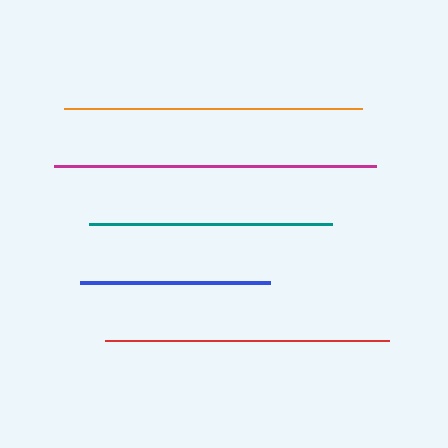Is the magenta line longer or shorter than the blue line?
The magenta line is longer than the blue line.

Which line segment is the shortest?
The blue line is the shortest at approximately 190 pixels.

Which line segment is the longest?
The magenta line is the longest at approximately 322 pixels.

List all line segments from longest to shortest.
From longest to shortest: magenta, orange, red, teal, blue.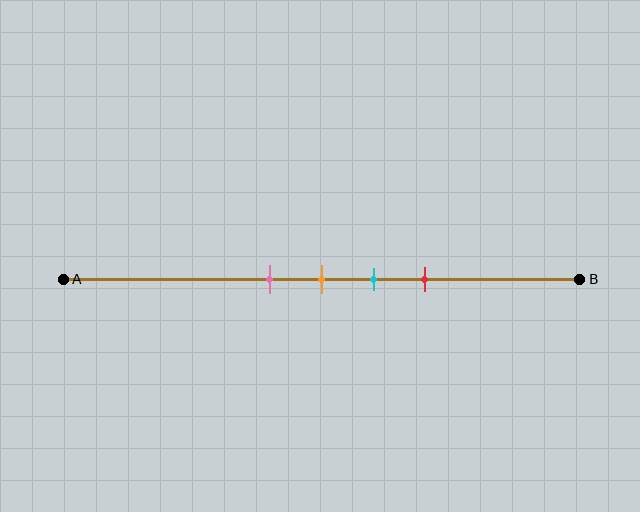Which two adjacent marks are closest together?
The pink and orange marks are the closest adjacent pair.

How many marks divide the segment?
There are 4 marks dividing the segment.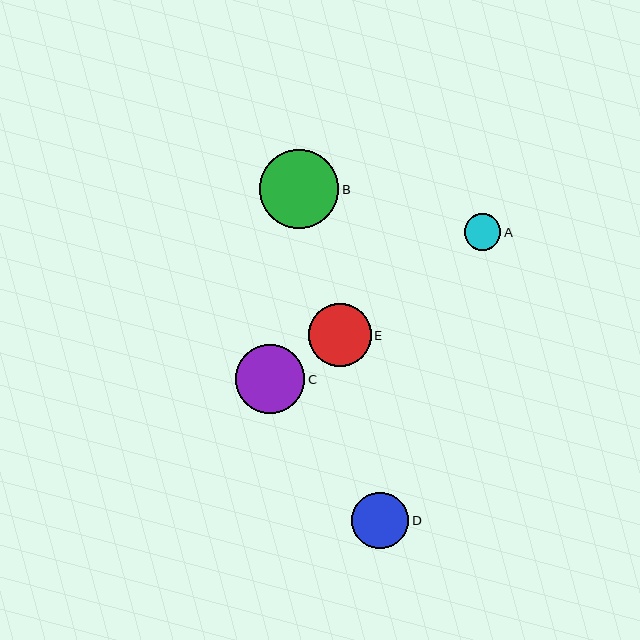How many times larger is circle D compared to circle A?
Circle D is approximately 1.6 times the size of circle A.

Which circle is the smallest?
Circle A is the smallest with a size of approximately 36 pixels.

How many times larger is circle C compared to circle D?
Circle C is approximately 1.2 times the size of circle D.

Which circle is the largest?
Circle B is the largest with a size of approximately 79 pixels.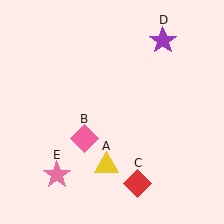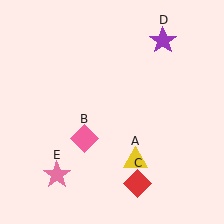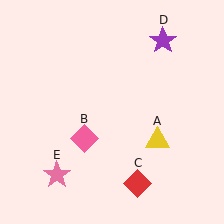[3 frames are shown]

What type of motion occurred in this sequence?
The yellow triangle (object A) rotated counterclockwise around the center of the scene.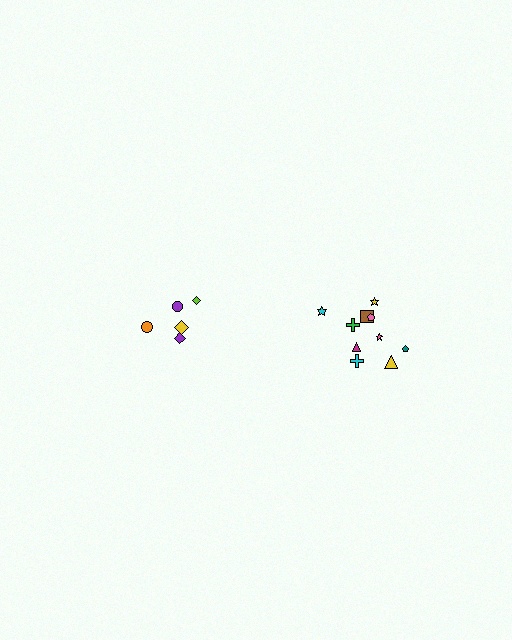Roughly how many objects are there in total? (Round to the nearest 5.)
Roughly 15 objects in total.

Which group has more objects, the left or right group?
The right group.